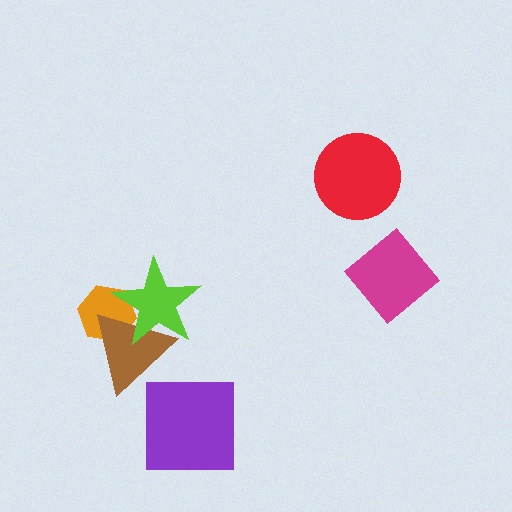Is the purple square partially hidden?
No, no other shape covers it.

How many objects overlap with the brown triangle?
2 objects overlap with the brown triangle.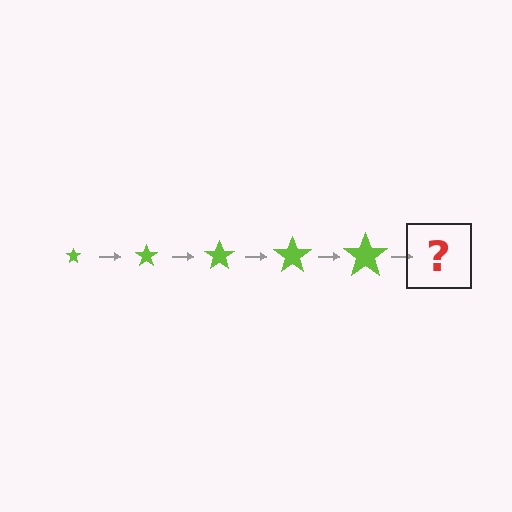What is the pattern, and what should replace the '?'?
The pattern is that the star gets progressively larger each step. The '?' should be a lime star, larger than the previous one.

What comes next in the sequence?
The next element should be a lime star, larger than the previous one.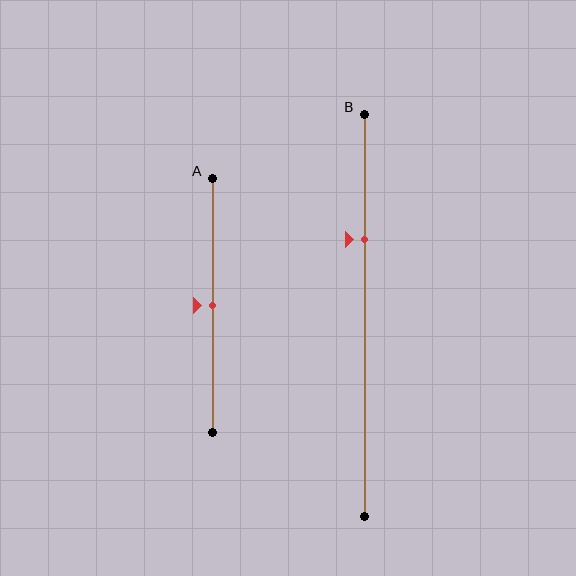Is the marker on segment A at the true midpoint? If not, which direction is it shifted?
Yes, the marker on segment A is at the true midpoint.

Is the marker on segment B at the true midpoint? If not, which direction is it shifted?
No, the marker on segment B is shifted upward by about 19% of the segment length.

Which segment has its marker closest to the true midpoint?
Segment A has its marker closest to the true midpoint.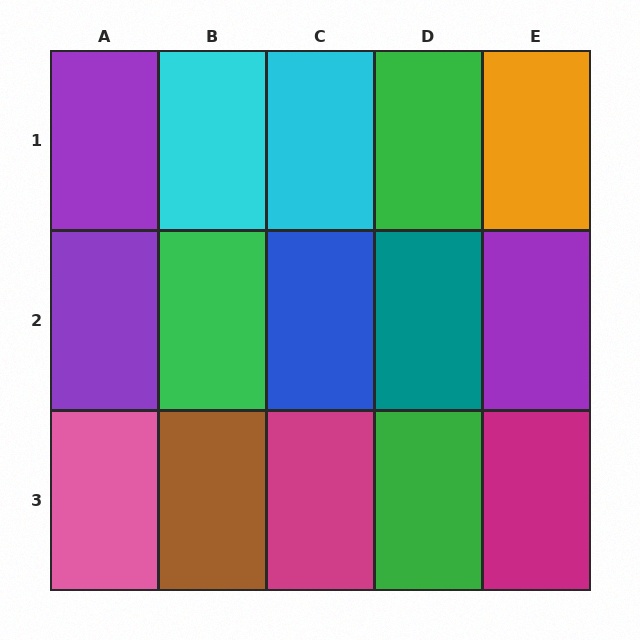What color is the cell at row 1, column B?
Cyan.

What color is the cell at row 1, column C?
Cyan.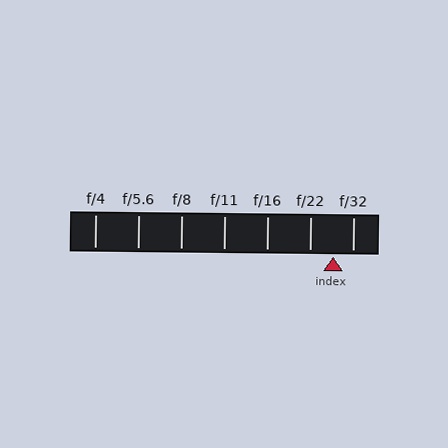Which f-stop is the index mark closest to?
The index mark is closest to f/32.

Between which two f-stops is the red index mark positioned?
The index mark is between f/22 and f/32.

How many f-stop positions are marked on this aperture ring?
There are 7 f-stop positions marked.